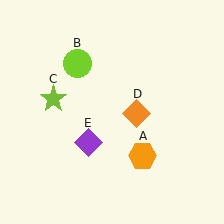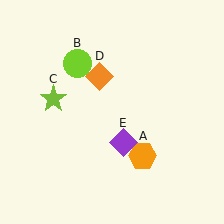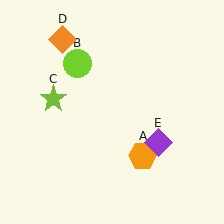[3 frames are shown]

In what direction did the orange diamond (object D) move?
The orange diamond (object D) moved up and to the left.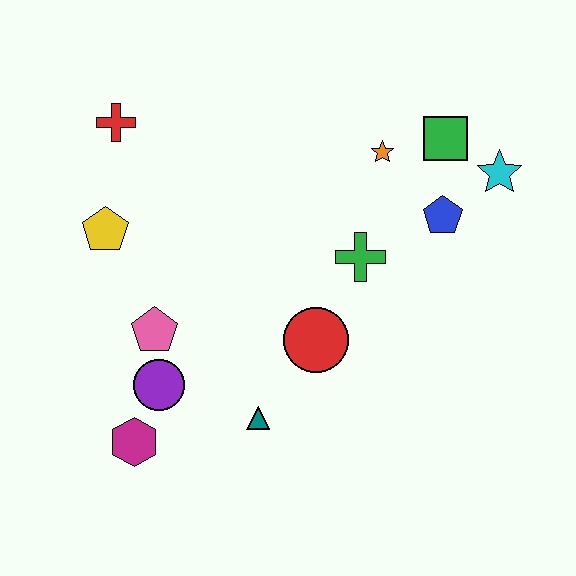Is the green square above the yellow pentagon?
Yes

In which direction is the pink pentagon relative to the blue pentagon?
The pink pentagon is to the left of the blue pentagon.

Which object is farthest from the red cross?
The cyan star is farthest from the red cross.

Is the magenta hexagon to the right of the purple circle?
No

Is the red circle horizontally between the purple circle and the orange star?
Yes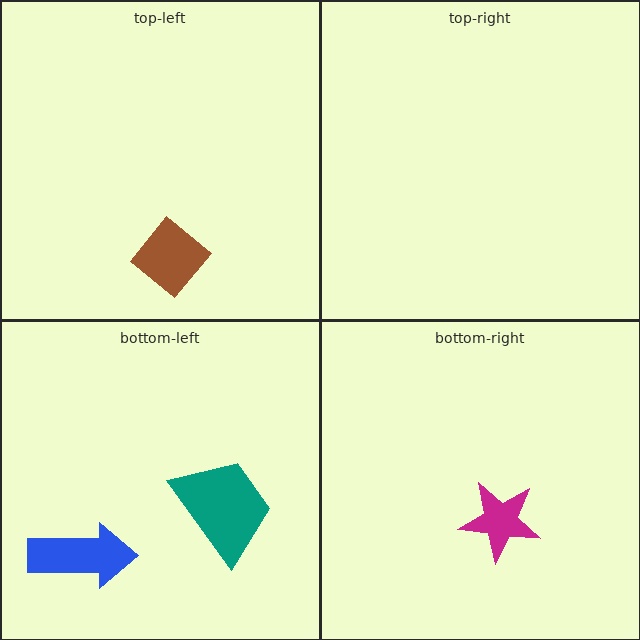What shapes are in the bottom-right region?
The magenta star.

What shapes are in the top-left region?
The brown diamond.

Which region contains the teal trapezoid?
The bottom-left region.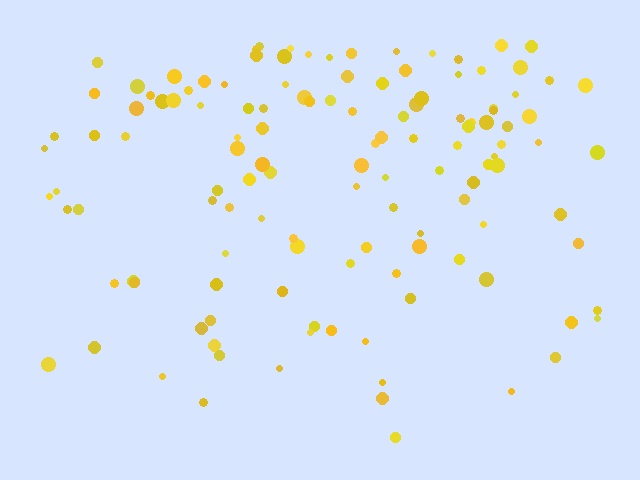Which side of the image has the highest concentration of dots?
The top.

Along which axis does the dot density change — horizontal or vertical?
Vertical.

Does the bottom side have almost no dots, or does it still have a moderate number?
Still a moderate number, just noticeably fewer than the top.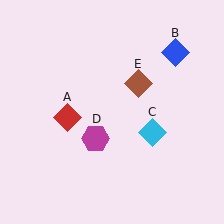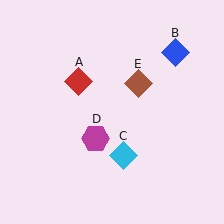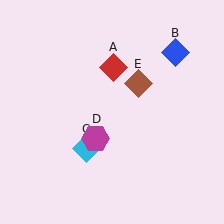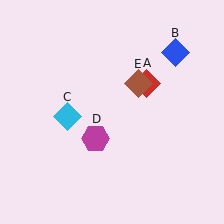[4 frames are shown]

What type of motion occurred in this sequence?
The red diamond (object A), cyan diamond (object C) rotated clockwise around the center of the scene.